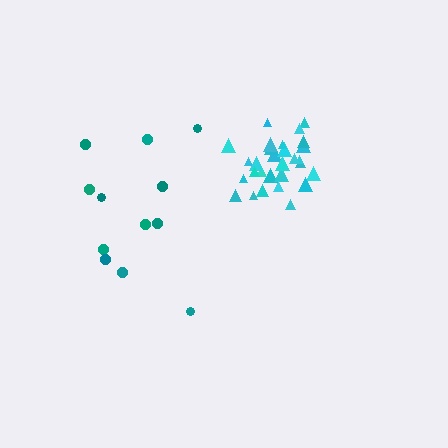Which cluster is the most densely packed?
Cyan.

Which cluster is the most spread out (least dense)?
Teal.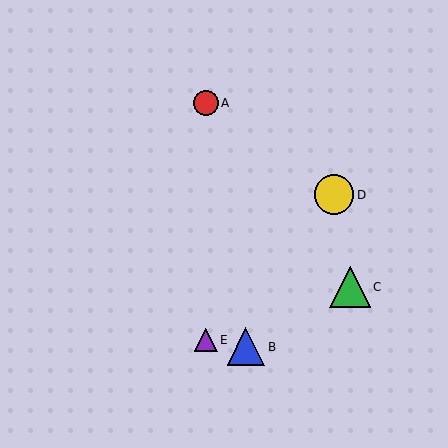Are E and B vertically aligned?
No, E is at x≈206 and B is at x≈246.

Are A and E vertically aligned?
Yes, both are at x≈206.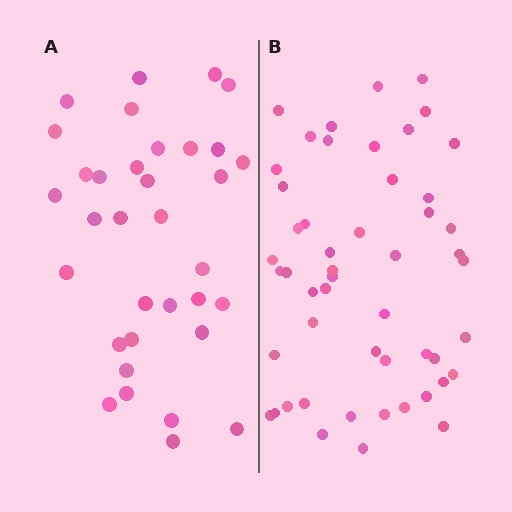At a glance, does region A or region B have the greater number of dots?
Region B (the right region) has more dots.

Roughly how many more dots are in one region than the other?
Region B has approximately 15 more dots than region A.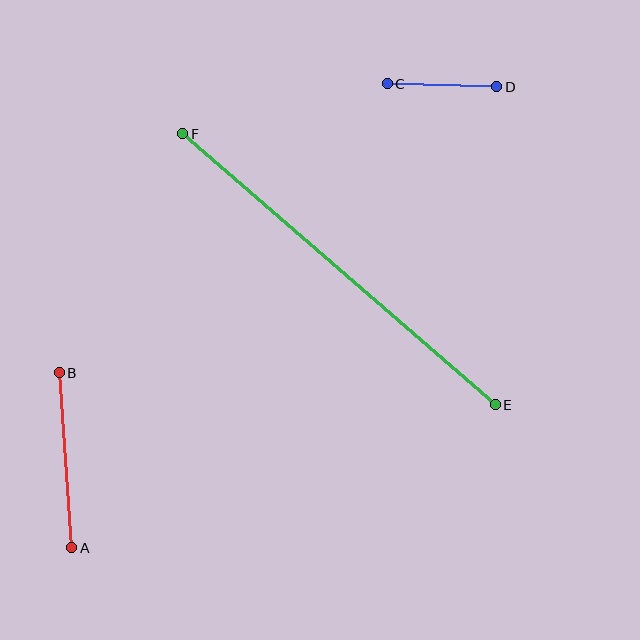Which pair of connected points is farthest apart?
Points E and F are farthest apart.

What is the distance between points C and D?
The distance is approximately 109 pixels.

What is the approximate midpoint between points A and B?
The midpoint is at approximately (65, 460) pixels.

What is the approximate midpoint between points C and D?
The midpoint is at approximately (442, 85) pixels.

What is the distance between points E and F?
The distance is approximately 414 pixels.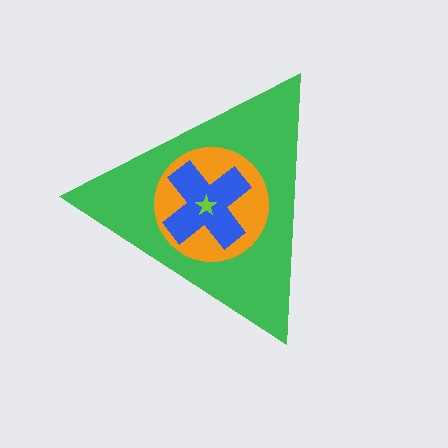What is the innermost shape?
The lime star.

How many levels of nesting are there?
4.